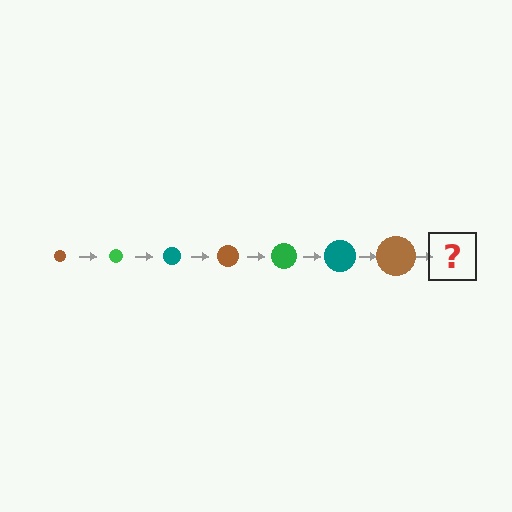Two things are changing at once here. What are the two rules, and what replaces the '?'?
The two rules are that the circle grows larger each step and the color cycles through brown, green, and teal. The '?' should be a green circle, larger than the previous one.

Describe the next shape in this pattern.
It should be a green circle, larger than the previous one.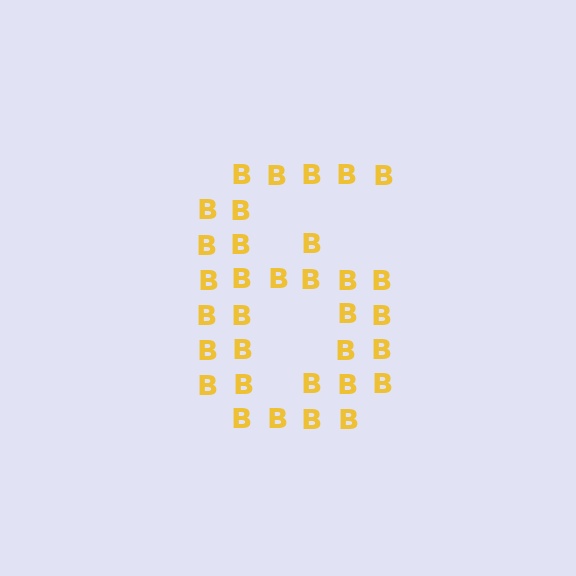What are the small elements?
The small elements are letter B's.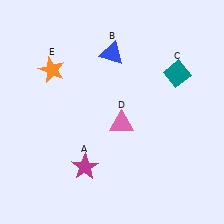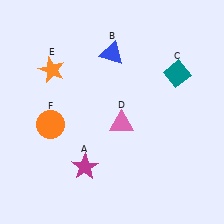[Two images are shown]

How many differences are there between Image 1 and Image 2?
There is 1 difference between the two images.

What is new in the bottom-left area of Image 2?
An orange circle (F) was added in the bottom-left area of Image 2.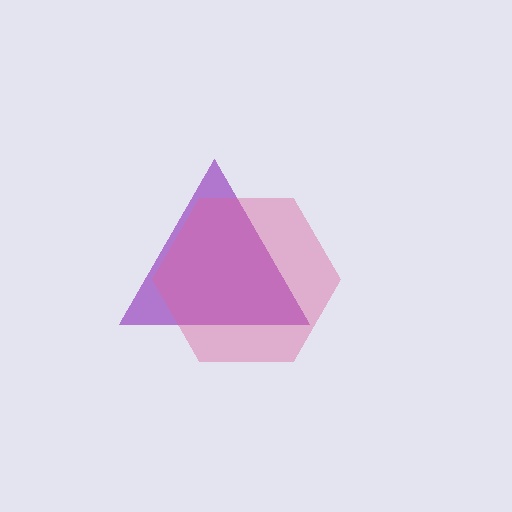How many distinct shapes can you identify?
There are 2 distinct shapes: a purple triangle, a pink hexagon.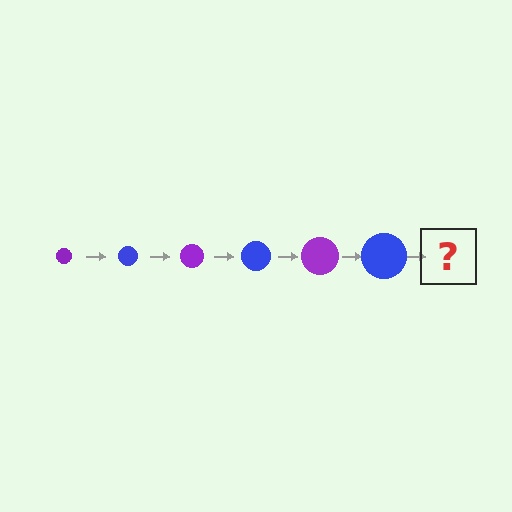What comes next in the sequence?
The next element should be a purple circle, larger than the previous one.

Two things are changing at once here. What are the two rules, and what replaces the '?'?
The two rules are that the circle grows larger each step and the color cycles through purple and blue. The '?' should be a purple circle, larger than the previous one.